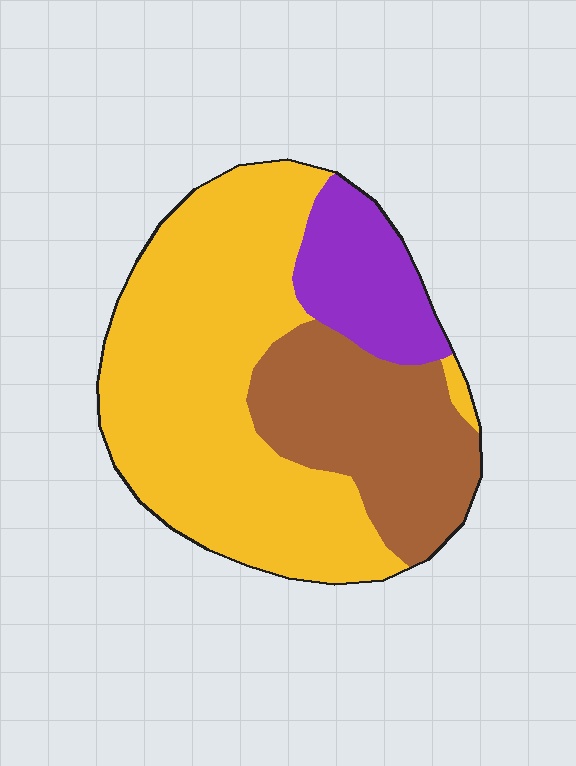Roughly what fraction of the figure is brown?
Brown covers 27% of the figure.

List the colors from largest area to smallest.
From largest to smallest: yellow, brown, purple.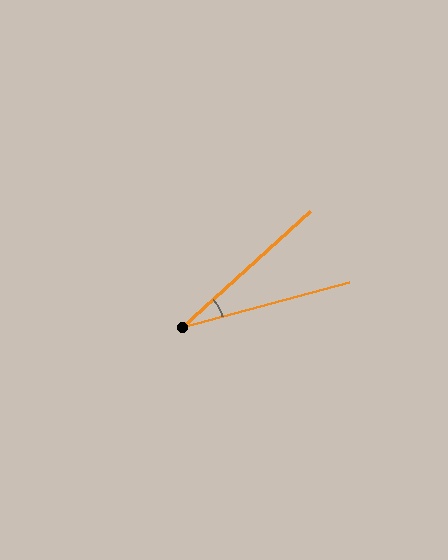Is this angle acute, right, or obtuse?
It is acute.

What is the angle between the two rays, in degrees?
Approximately 27 degrees.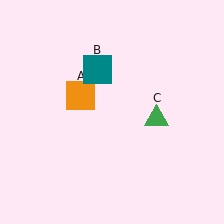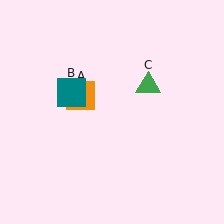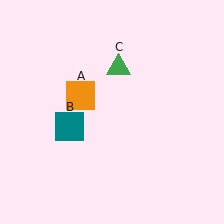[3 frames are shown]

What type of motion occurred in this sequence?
The teal square (object B), green triangle (object C) rotated counterclockwise around the center of the scene.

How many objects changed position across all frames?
2 objects changed position: teal square (object B), green triangle (object C).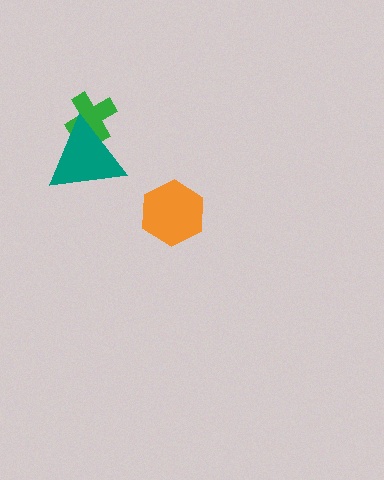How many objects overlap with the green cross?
1 object overlaps with the green cross.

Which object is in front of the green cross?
The teal triangle is in front of the green cross.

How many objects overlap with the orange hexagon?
0 objects overlap with the orange hexagon.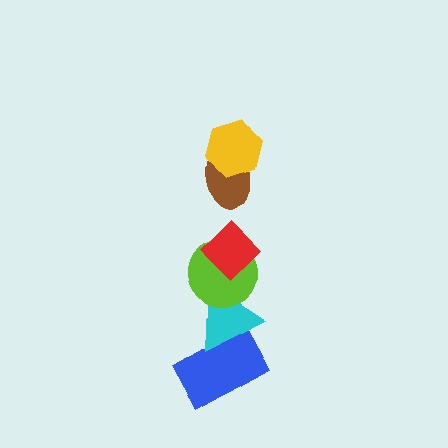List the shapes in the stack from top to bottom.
From top to bottom: the yellow hexagon, the brown ellipse, the red diamond, the lime circle, the cyan triangle, the blue rectangle.